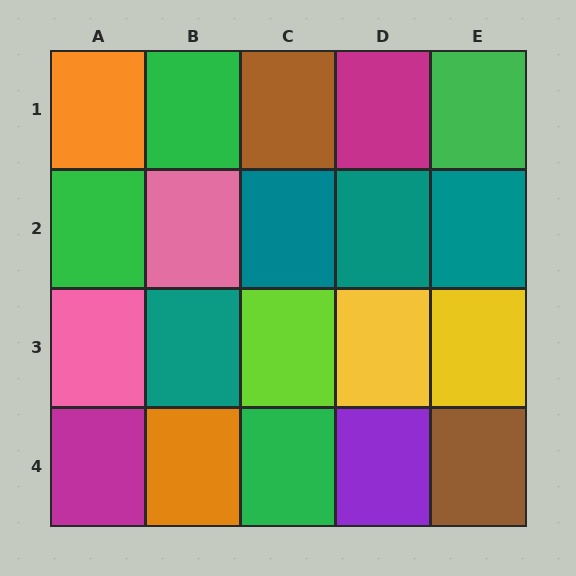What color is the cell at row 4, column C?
Green.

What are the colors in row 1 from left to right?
Orange, green, brown, magenta, green.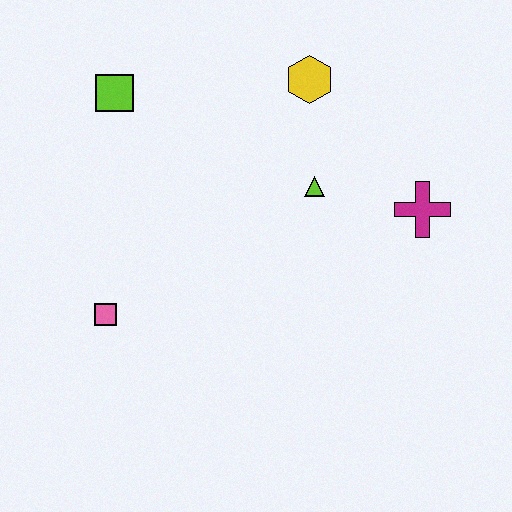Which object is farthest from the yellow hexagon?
The pink square is farthest from the yellow hexagon.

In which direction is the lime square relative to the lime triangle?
The lime square is to the left of the lime triangle.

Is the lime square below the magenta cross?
No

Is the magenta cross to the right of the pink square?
Yes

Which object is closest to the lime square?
The yellow hexagon is closest to the lime square.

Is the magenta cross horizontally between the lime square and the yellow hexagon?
No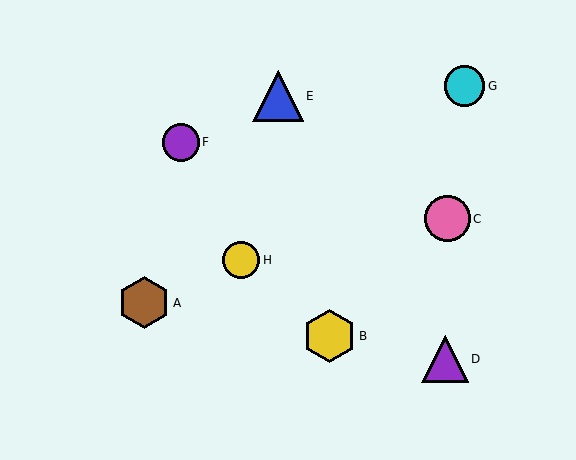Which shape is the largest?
The yellow hexagon (labeled B) is the largest.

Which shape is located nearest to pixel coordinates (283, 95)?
The blue triangle (labeled E) at (278, 96) is nearest to that location.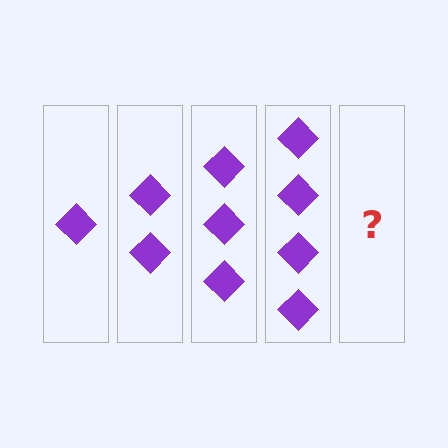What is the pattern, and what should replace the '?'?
The pattern is that each step adds one more diamond. The '?' should be 5 diamonds.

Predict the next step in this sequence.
The next step is 5 diamonds.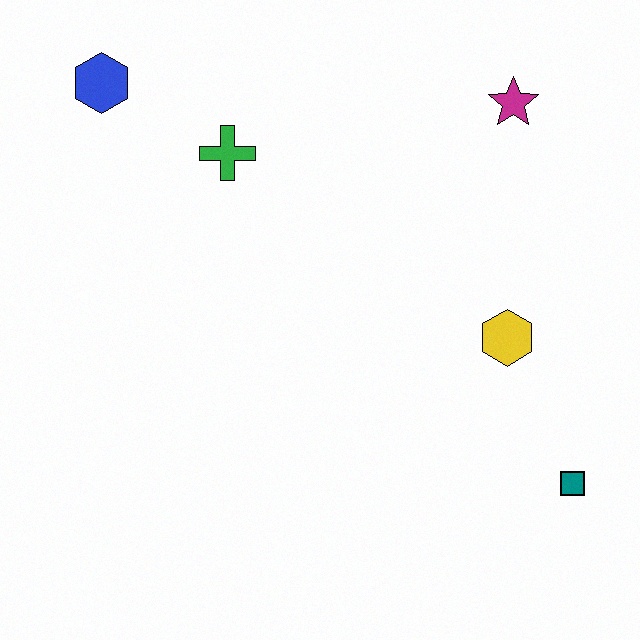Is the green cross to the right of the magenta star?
No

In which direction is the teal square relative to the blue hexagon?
The teal square is to the right of the blue hexagon.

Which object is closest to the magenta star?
The yellow hexagon is closest to the magenta star.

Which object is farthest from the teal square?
The blue hexagon is farthest from the teal square.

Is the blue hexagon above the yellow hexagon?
Yes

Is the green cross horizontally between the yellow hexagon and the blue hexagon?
Yes